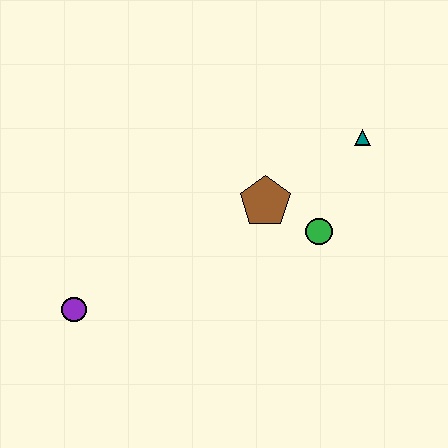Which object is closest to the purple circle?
The brown pentagon is closest to the purple circle.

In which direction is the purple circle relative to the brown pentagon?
The purple circle is to the left of the brown pentagon.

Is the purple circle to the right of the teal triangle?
No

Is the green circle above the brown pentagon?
No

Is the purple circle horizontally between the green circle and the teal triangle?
No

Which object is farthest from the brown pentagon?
The purple circle is farthest from the brown pentagon.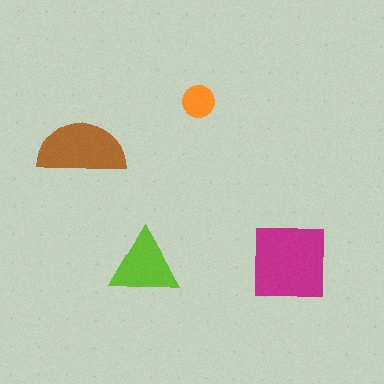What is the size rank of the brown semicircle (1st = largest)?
2nd.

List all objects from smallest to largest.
The orange circle, the lime triangle, the brown semicircle, the magenta square.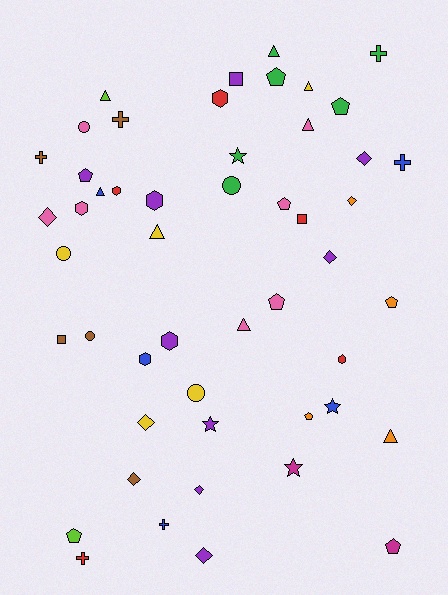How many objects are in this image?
There are 50 objects.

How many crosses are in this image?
There are 6 crosses.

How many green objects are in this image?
There are 6 green objects.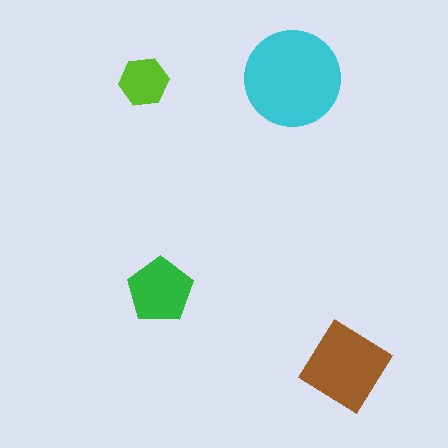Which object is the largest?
The cyan circle.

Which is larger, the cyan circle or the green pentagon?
The cyan circle.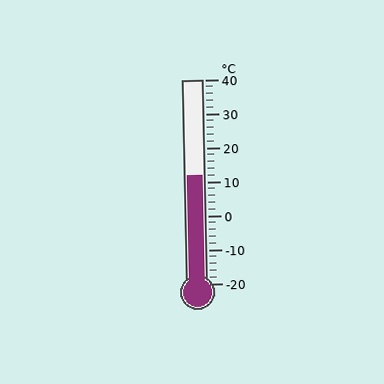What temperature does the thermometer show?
The thermometer shows approximately 12°C.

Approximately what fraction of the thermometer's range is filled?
The thermometer is filled to approximately 55% of its range.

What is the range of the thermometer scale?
The thermometer scale ranges from -20°C to 40°C.